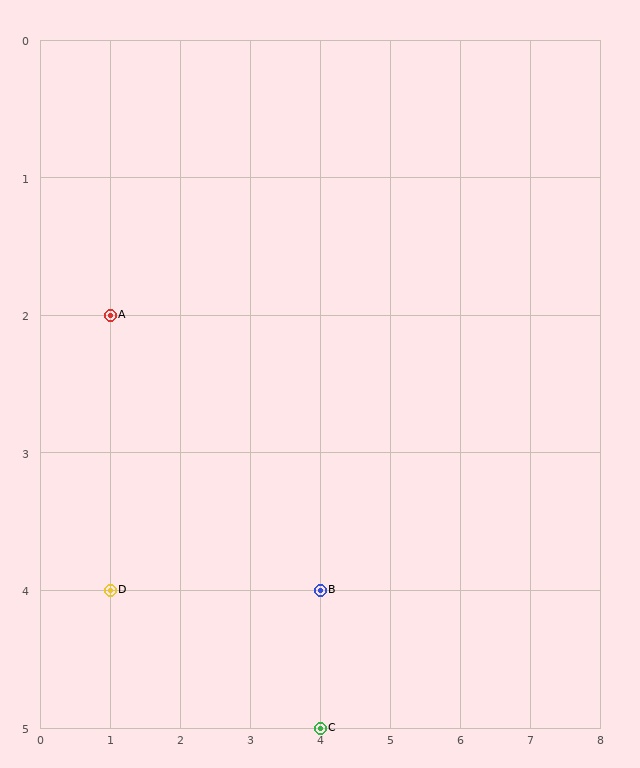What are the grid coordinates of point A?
Point A is at grid coordinates (1, 2).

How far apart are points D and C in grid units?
Points D and C are 3 columns and 1 row apart (about 3.2 grid units diagonally).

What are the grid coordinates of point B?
Point B is at grid coordinates (4, 4).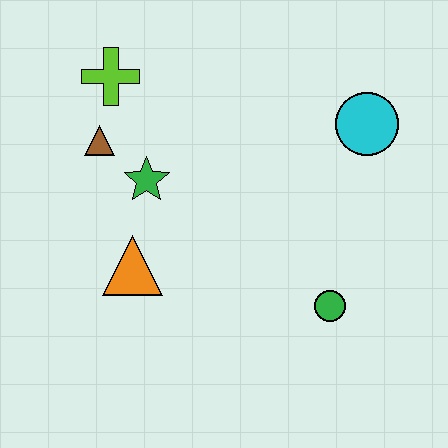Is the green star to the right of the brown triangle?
Yes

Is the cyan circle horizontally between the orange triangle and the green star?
No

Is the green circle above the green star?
No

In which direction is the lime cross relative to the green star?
The lime cross is above the green star.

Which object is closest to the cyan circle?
The green circle is closest to the cyan circle.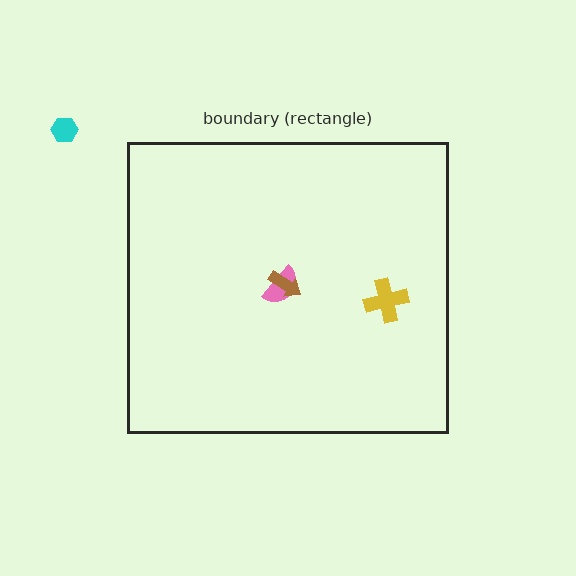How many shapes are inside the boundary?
3 inside, 1 outside.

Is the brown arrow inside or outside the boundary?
Inside.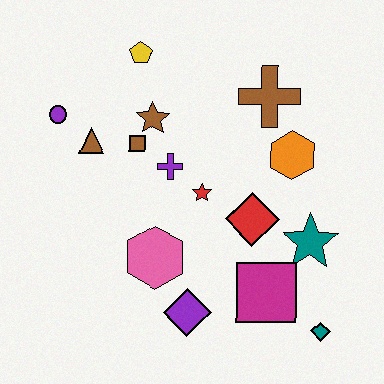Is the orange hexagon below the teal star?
No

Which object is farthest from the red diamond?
The purple circle is farthest from the red diamond.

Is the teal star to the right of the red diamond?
Yes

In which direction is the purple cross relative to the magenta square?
The purple cross is above the magenta square.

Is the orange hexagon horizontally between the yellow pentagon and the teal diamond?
Yes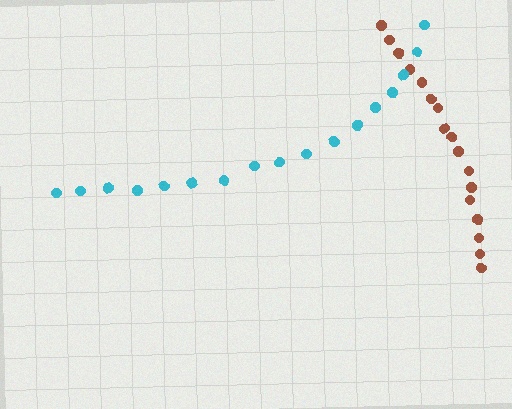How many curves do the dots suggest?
There are 2 distinct paths.